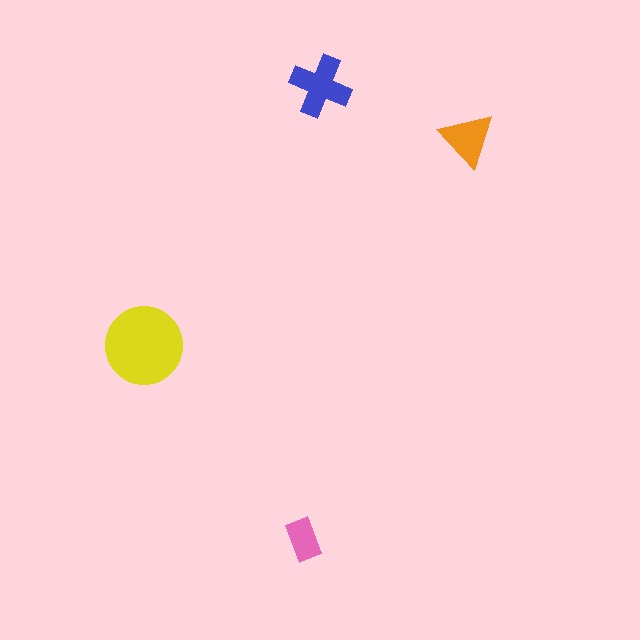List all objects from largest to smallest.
The yellow circle, the blue cross, the orange triangle, the pink rectangle.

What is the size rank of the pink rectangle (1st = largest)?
4th.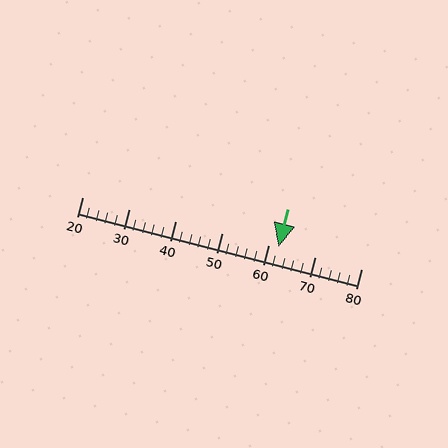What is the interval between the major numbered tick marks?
The major tick marks are spaced 10 units apart.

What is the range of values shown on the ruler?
The ruler shows values from 20 to 80.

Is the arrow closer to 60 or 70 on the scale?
The arrow is closer to 60.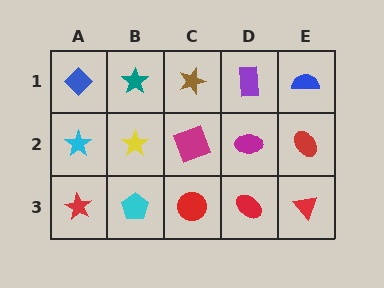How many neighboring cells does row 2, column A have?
3.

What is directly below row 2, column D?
A red ellipse.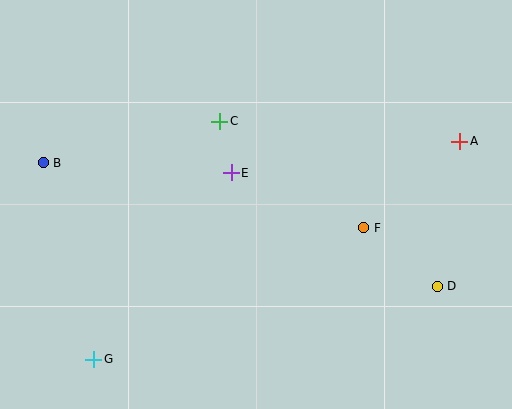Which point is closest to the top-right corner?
Point A is closest to the top-right corner.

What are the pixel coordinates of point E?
Point E is at (231, 173).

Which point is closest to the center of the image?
Point E at (231, 173) is closest to the center.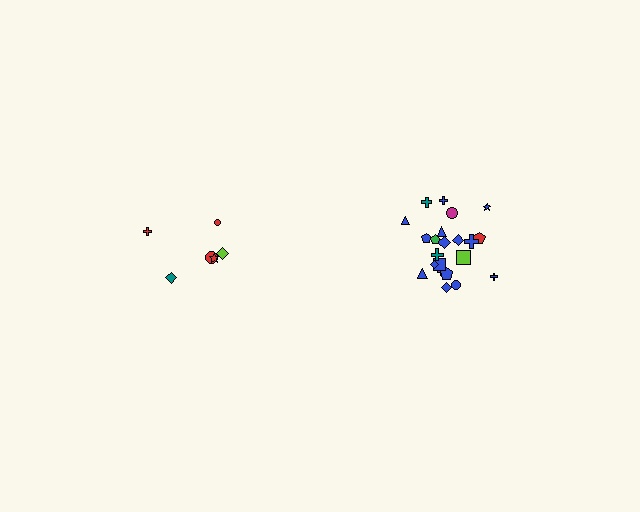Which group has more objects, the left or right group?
The right group.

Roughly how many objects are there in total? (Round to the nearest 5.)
Roughly 30 objects in total.